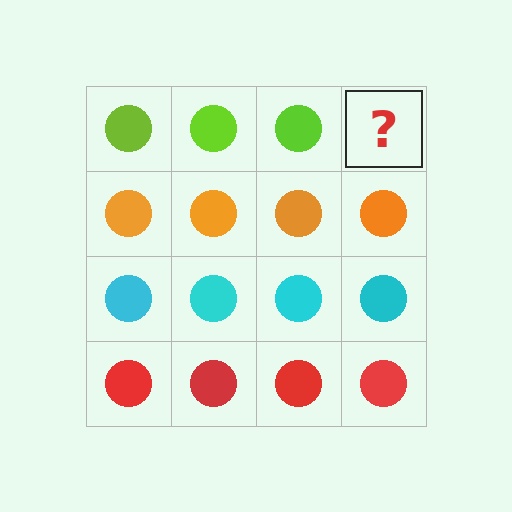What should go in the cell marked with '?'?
The missing cell should contain a lime circle.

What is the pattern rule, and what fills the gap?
The rule is that each row has a consistent color. The gap should be filled with a lime circle.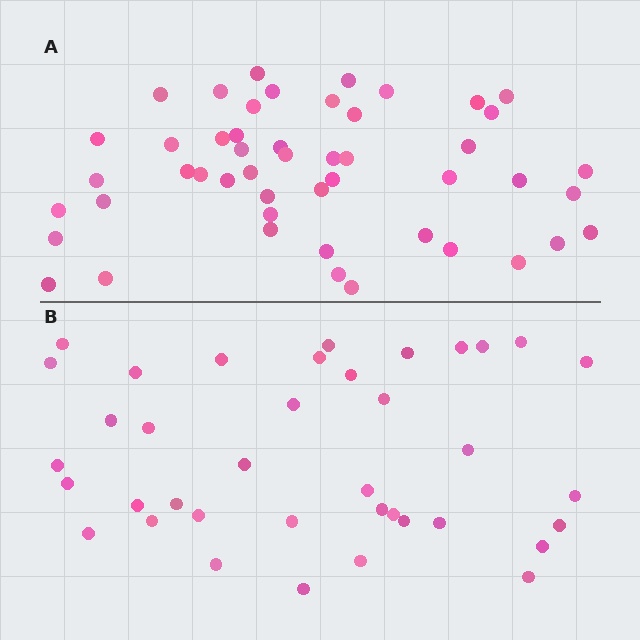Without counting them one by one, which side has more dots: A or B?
Region A (the top region) has more dots.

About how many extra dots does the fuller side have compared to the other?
Region A has roughly 12 or so more dots than region B.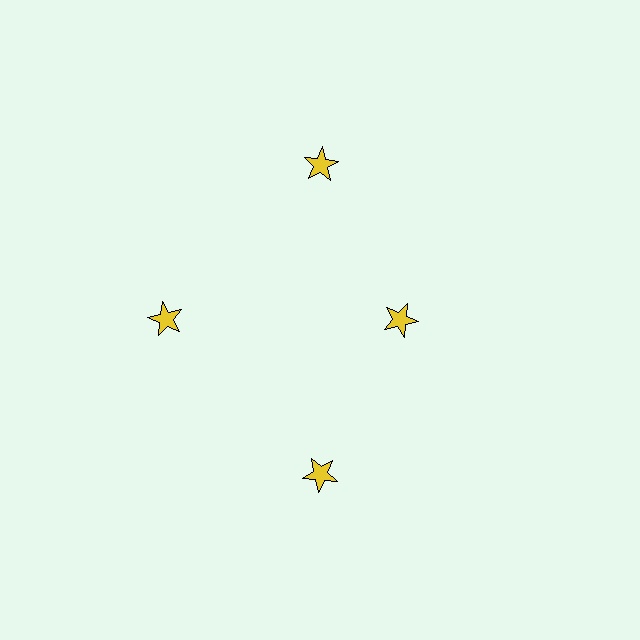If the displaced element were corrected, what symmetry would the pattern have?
It would have 4-fold rotational symmetry — the pattern would map onto itself every 90 degrees.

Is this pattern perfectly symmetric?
No. The 4 yellow stars are arranged in a ring, but one element near the 3 o'clock position is pulled inward toward the center, breaking the 4-fold rotational symmetry.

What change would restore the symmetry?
The symmetry would be restored by moving it outward, back onto the ring so that all 4 stars sit at equal angles and equal distance from the center.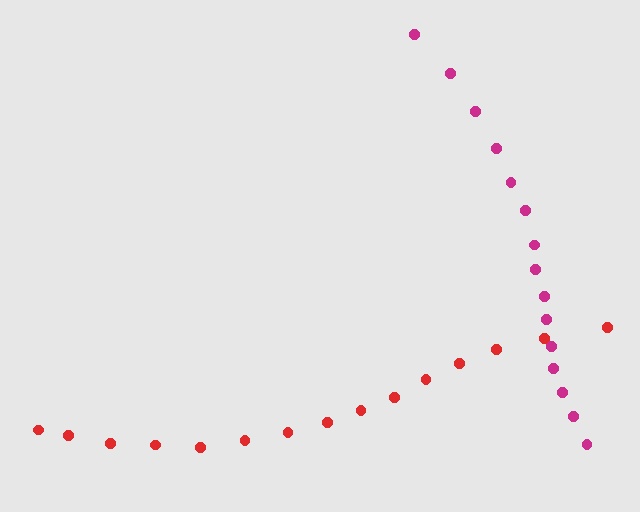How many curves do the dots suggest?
There are 2 distinct paths.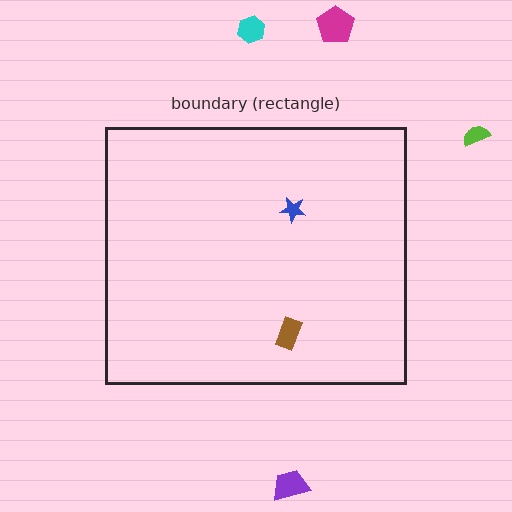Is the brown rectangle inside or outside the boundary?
Inside.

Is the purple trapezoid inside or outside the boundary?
Outside.